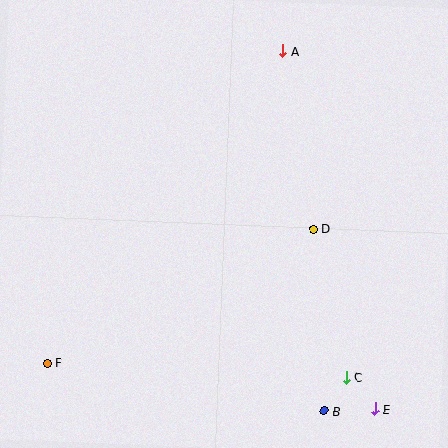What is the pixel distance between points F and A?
The distance between F and A is 391 pixels.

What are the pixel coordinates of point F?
Point F is at (48, 363).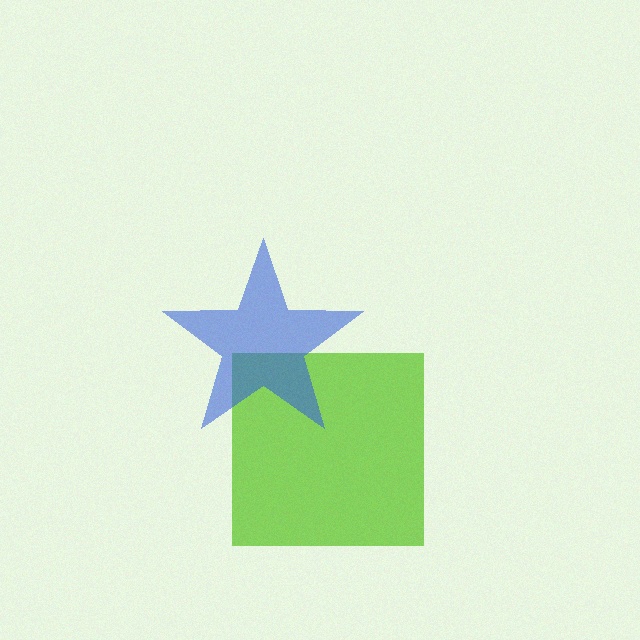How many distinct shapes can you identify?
There are 2 distinct shapes: a lime square, a blue star.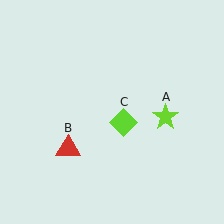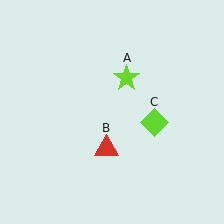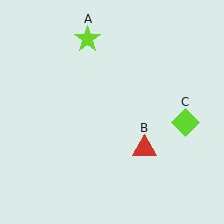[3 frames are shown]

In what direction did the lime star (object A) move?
The lime star (object A) moved up and to the left.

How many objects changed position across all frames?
3 objects changed position: lime star (object A), red triangle (object B), lime diamond (object C).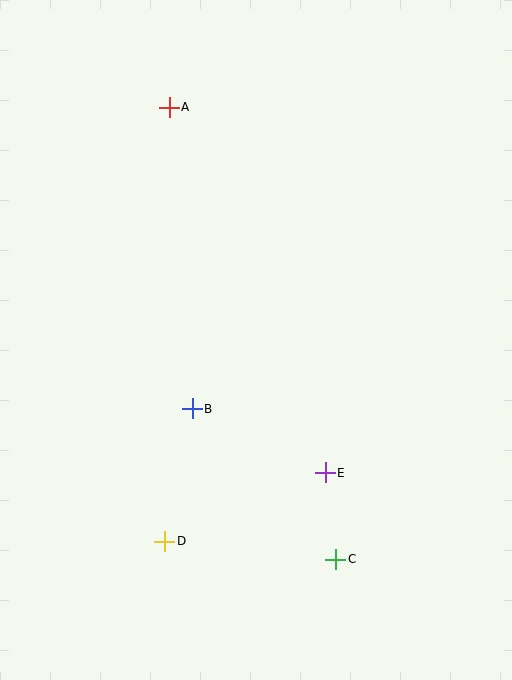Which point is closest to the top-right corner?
Point A is closest to the top-right corner.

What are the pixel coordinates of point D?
Point D is at (165, 541).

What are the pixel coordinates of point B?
Point B is at (192, 409).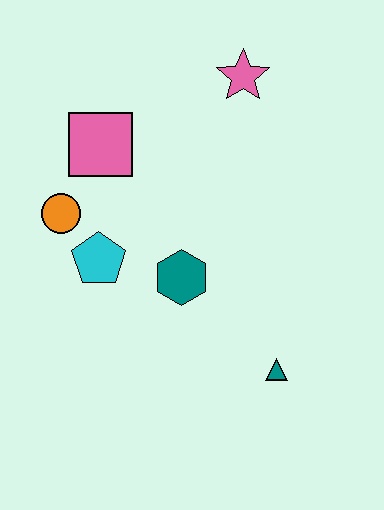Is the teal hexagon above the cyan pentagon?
No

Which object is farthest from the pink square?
The teal triangle is farthest from the pink square.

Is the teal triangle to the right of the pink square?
Yes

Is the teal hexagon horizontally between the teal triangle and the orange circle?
Yes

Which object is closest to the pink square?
The orange circle is closest to the pink square.